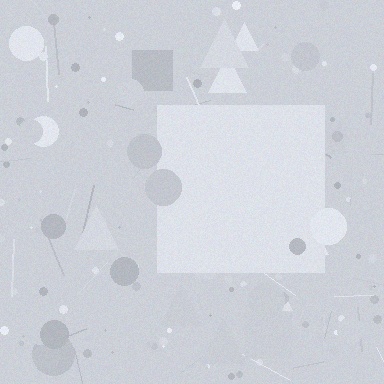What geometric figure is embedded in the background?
A square is embedded in the background.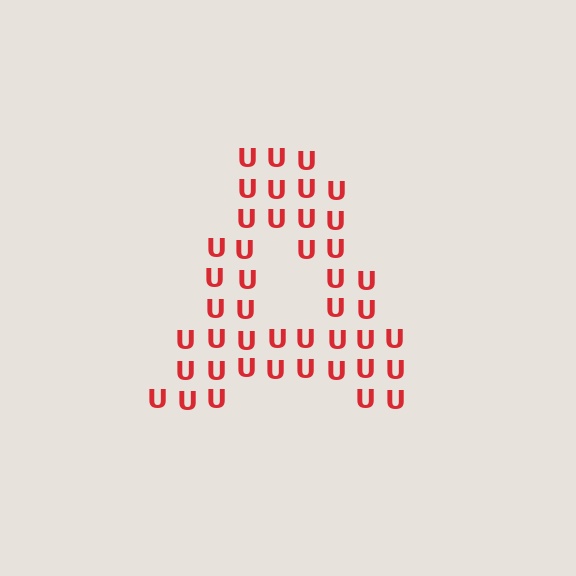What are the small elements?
The small elements are letter U's.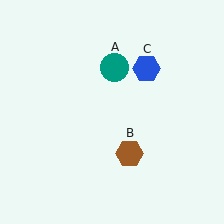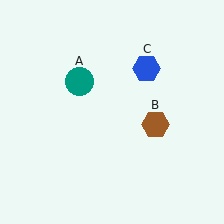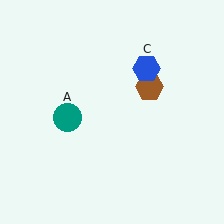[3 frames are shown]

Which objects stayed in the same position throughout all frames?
Blue hexagon (object C) remained stationary.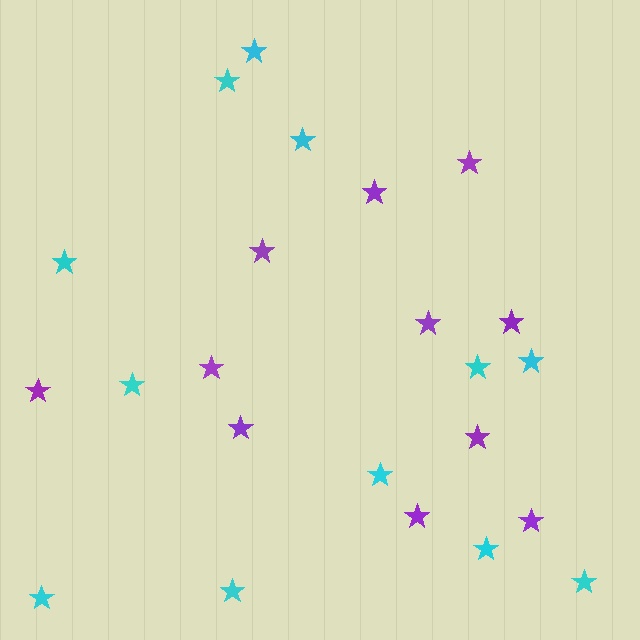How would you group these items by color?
There are 2 groups: one group of cyan stars (12) and one group of purple stars (11).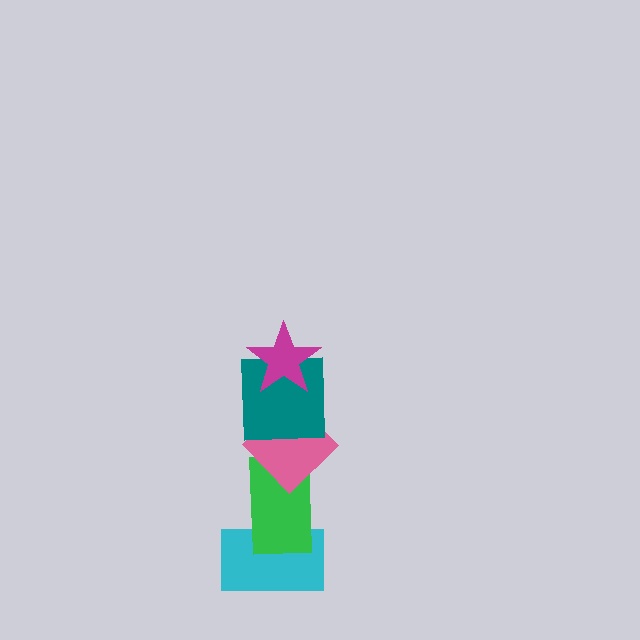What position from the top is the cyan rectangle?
The cyan rectangle is 5th from the top.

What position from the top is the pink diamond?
The pink diamond is 3rd from the top.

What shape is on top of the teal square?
The magenta star is on top of the teal square.